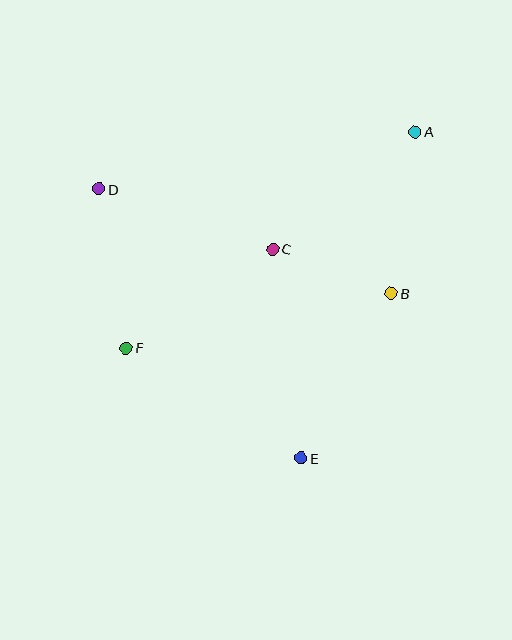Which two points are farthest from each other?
Points A and F are farthest from each other.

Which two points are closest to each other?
Points B and C are closest to each other.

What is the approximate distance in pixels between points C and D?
The distance between C and D is approximately 184 pixels.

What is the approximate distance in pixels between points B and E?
The distance between B and E is approximately 188 pixels.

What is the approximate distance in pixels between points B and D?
The distance between B and D is approximately 310 pixels.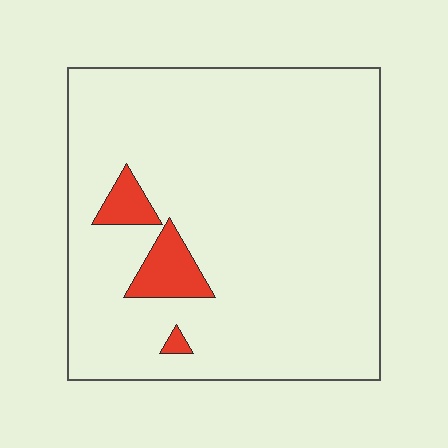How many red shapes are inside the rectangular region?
3.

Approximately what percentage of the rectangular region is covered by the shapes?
Approximately 5%.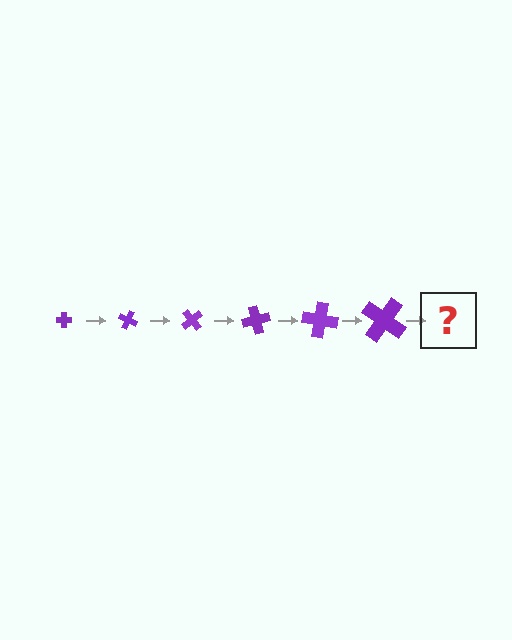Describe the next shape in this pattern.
It should be a cross, larger than the previous one and rotated 150 degrees from the start.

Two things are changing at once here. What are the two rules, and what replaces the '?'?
The two rules are that the cross grows larger each step and it rotates 25 degrees each step. The '?' should be a cross, larger than the previous one and rotated 150 degrees from the start.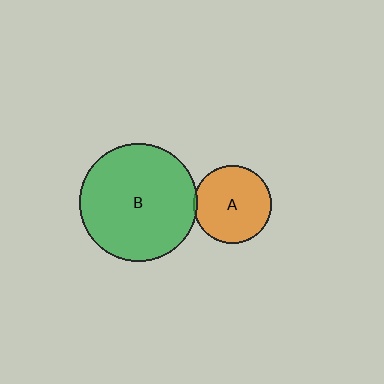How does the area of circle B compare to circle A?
Approximately 2.3 times.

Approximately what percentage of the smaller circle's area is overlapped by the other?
Approximately 5%.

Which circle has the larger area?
Circle B (green).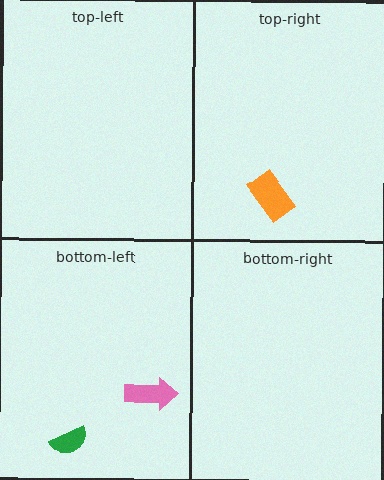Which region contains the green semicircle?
The bottom-left region.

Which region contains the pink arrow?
The bottom-left region.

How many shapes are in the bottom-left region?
2.